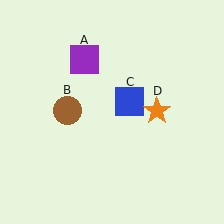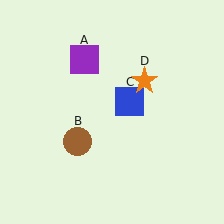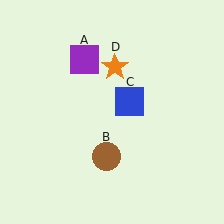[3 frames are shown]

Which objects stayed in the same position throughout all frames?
Purple square (object A) and blue square (object C) remained stationary.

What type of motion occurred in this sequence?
The brown circle (object B), orange star (object D) rotated counterclockwise around the center of the scene.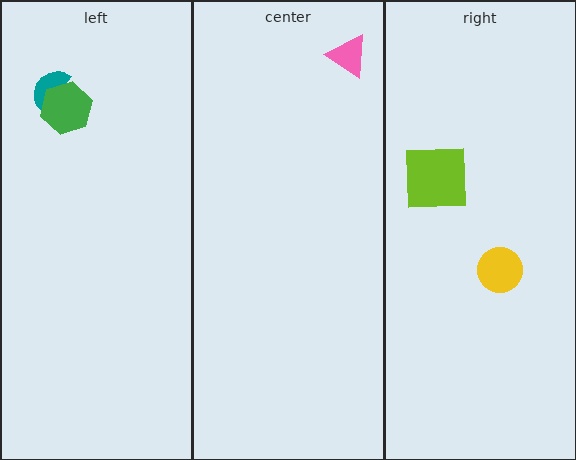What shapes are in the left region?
The teal semicircle, the green hexagon.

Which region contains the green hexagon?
The left region.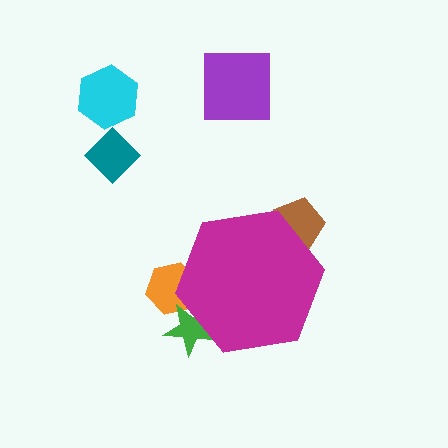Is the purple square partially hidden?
No, the purple square is fully visible.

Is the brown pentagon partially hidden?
Yes, the brown pentagon is partially hidden behind the magenta hexagon.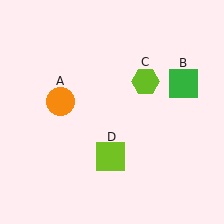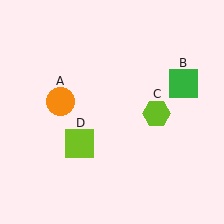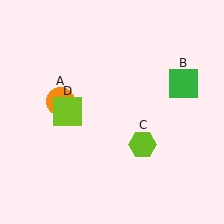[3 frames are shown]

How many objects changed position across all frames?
2 objects changed position: lime hexagon (object C), lime square (object D).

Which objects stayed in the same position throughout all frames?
Orange circle (object A) and green square (object B) remained stationary.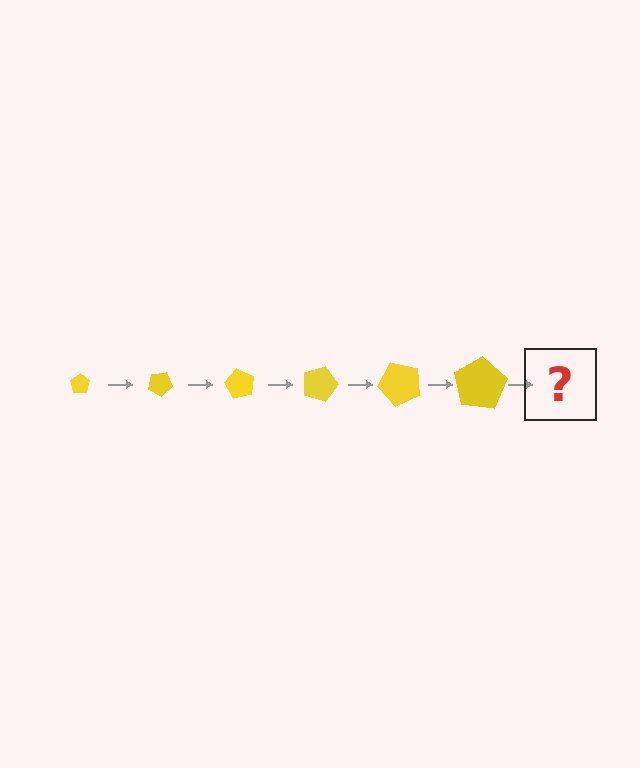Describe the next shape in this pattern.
It should be a pentagon, larger than the previous one and rotated 180 degrees from the start.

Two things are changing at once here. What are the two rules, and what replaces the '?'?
The two rules are that the pentagon grows larger each step and it rotates 30 degrees each step. The '?' should be a pentagon, larger than the previous one and rotated 180 degrees from the start.